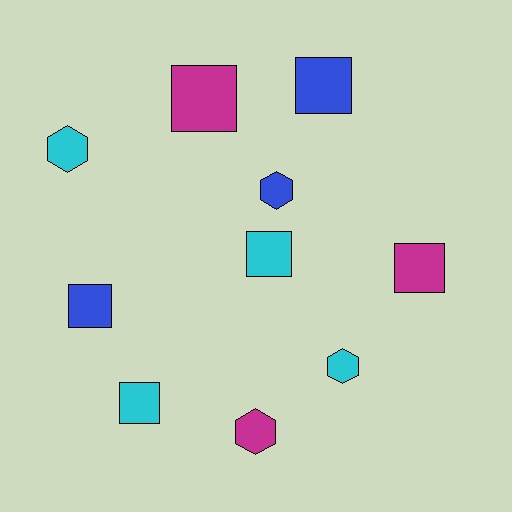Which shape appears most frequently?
Square, with 6 objects.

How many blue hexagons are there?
There is 1 blue hexagon.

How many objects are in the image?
There are 10 objects.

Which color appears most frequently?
Cyan, with 4 objects.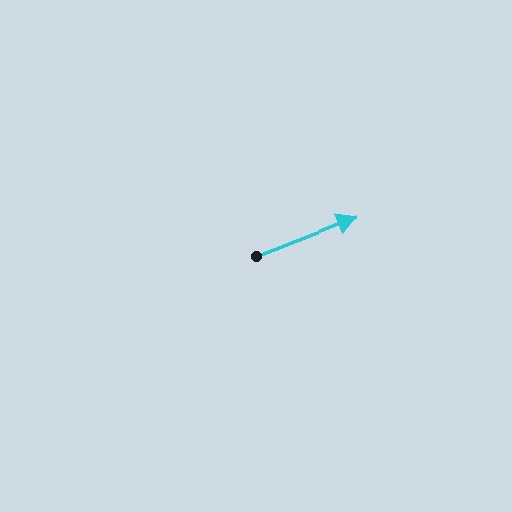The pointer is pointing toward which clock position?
Roughly 2 o'clock.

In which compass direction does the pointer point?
East.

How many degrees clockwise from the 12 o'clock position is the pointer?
Approximately 69 degrees.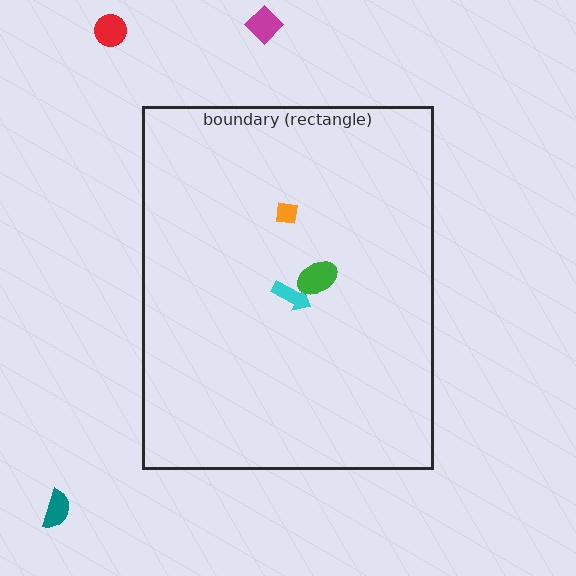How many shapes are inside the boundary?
3 inside, 3 outside.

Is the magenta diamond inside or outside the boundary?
Outside.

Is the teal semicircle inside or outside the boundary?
Outside.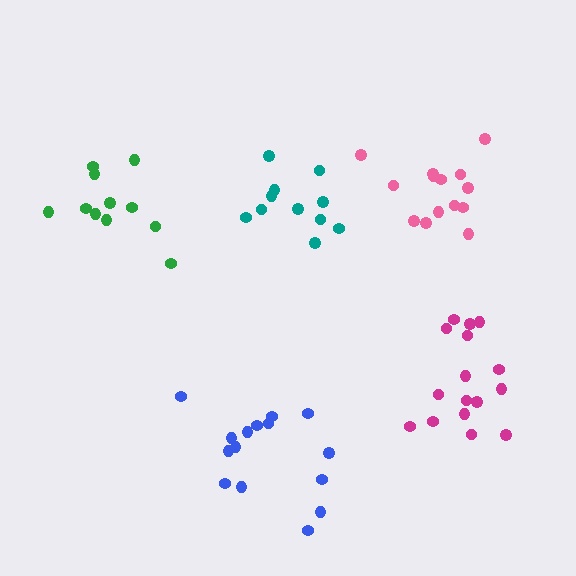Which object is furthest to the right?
The magenta cluster is rightmost.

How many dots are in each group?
Group 1: 11 dots, Group 2: 16 dots, Group 3: 11 dots, Group 4: 14 dots, Group 5: 15 dots (67 total).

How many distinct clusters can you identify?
There are 5 distinct clusters.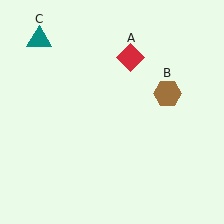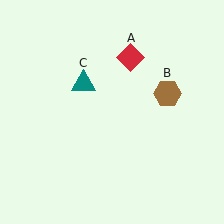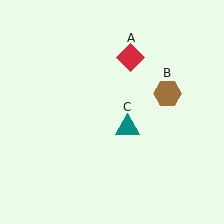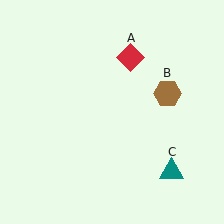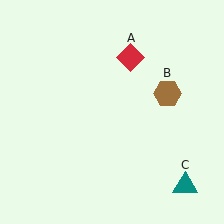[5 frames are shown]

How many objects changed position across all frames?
1 object changed position: teal triangle (object C).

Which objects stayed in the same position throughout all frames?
Red diamond (object A) and brown hexagon (object B) remained stationary.